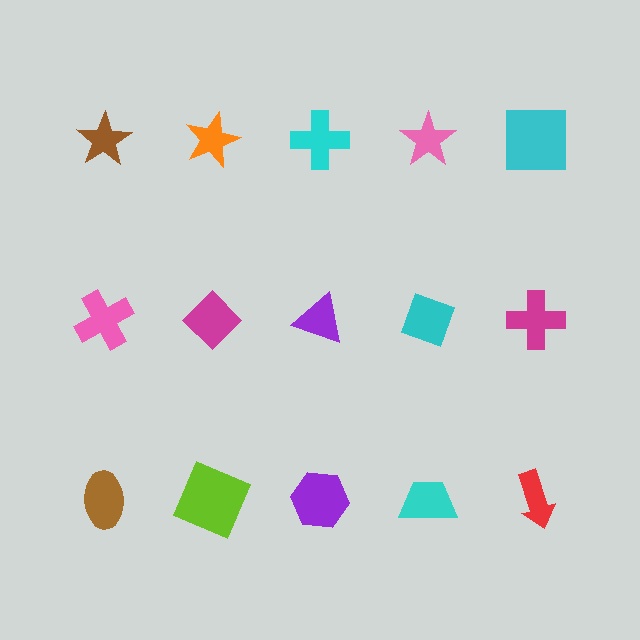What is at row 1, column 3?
A cyan cross.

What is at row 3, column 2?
A lime square.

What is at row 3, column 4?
A cyan trapezoid.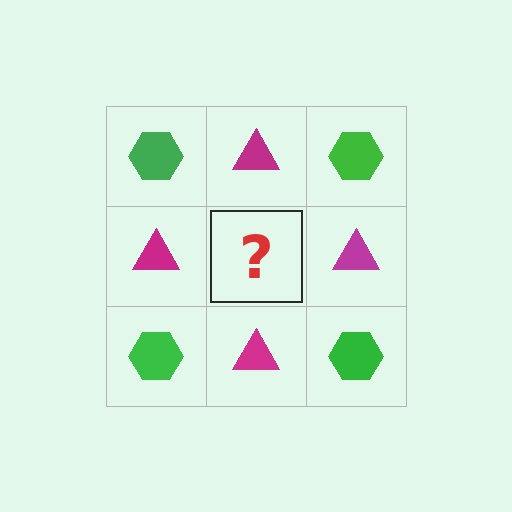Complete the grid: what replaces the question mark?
The question mark should be replaced with a green hexagon.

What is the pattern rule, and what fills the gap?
The rule is that it alternates green hexagon and magenta triangle in a checkerboard pattern. The gap should be filled with a green hexagon.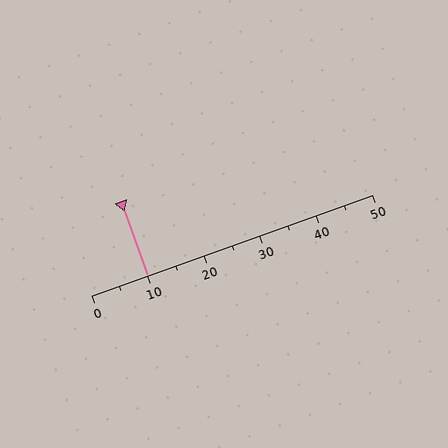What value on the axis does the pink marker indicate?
The marker indicates approximately 10.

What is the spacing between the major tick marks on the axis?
The major ticks are spaced 10 apart.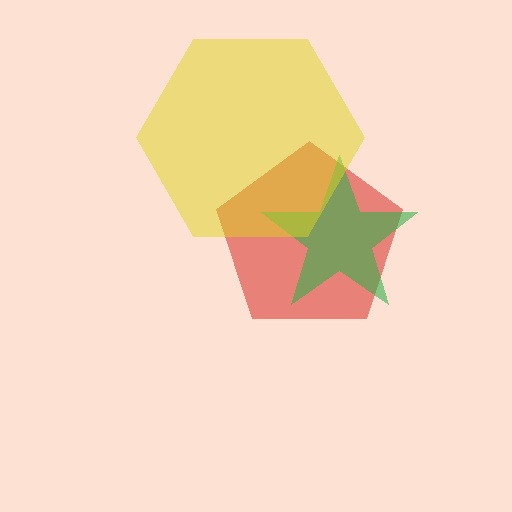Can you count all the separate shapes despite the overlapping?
Yes, there are 3 separate shapes.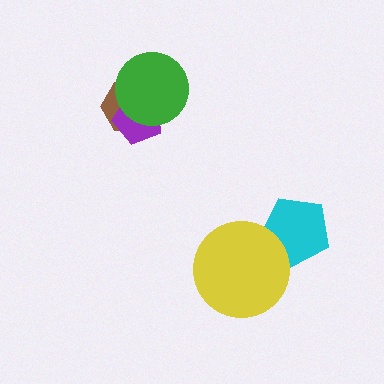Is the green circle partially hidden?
No, no other shape covers it.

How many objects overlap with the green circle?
2 objects overlap with the green circle.